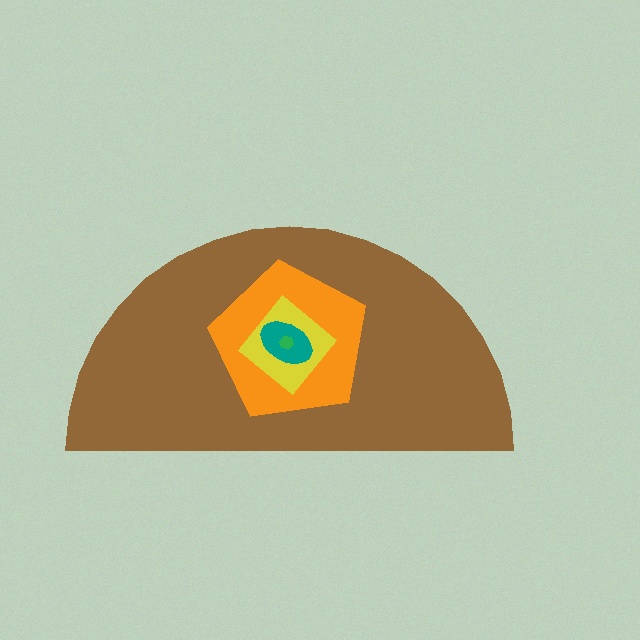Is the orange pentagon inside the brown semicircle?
Yes.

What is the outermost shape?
The brown semicircle.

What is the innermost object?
The green hexagon.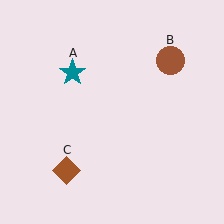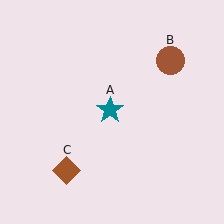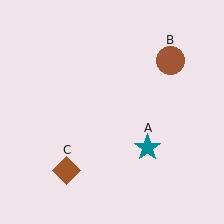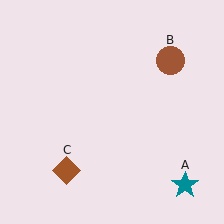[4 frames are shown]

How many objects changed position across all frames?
1 object changed position: teal star (object A).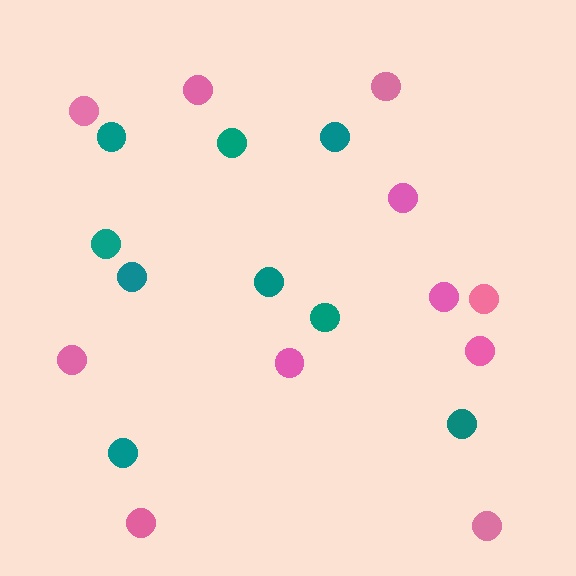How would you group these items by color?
There are 2 groups: one group of teal circles (9) and one group of pink circles (11).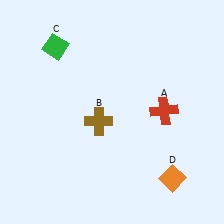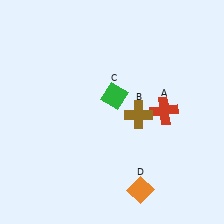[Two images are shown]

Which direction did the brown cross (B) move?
The brown cross (B) moved right.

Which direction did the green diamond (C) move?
The green diamond (C) moved right.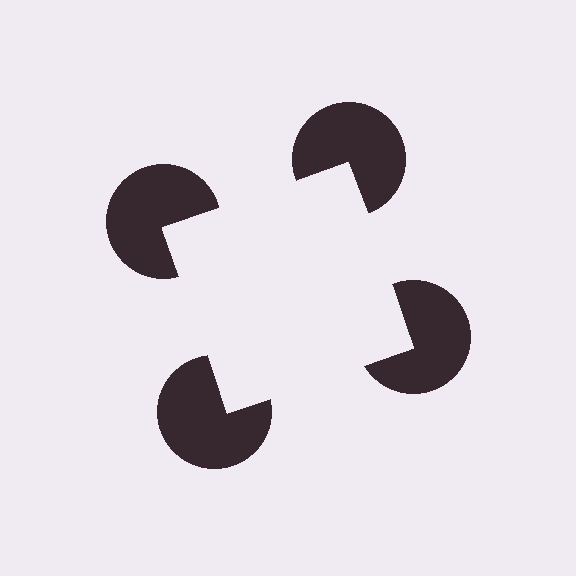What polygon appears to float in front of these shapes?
An illusory square — its edges are inferred from the aligned wedge cuts in the pac-man discs, not physically drawn.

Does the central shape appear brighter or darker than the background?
It typically appears slightly brighter than the background, even though no actual brightness change is drawn.